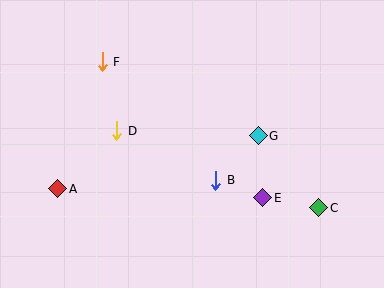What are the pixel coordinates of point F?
Point F is at (102, 62).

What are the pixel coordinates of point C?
Point C is at (319, 208).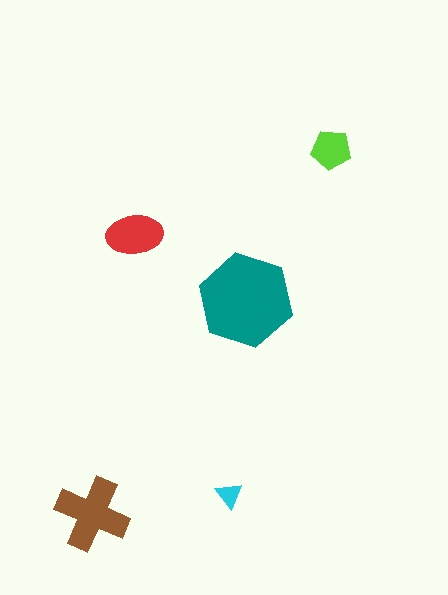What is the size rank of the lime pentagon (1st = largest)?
4th.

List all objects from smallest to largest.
The cyan triangle, the lime pentagon, the red ellipse, the brown cross, the teal hexagon.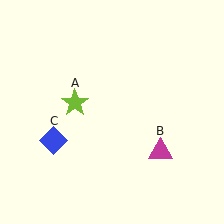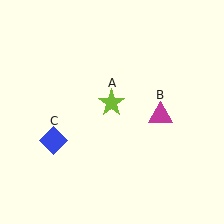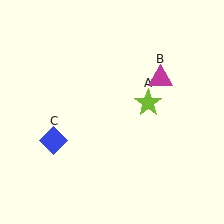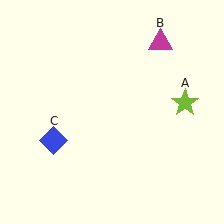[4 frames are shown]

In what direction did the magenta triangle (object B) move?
The magenta triangle (object B) moved up.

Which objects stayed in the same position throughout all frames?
Blue diamond (object C) remained stationary.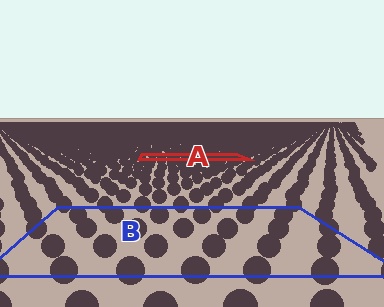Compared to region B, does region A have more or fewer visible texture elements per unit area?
Region A has more texture elements per unit area — they are packed more densely because it is farther away.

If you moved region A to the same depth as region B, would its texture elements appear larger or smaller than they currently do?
They would appear larger. At a closer depth, the same texture elements are projected at a bigger on-screen size.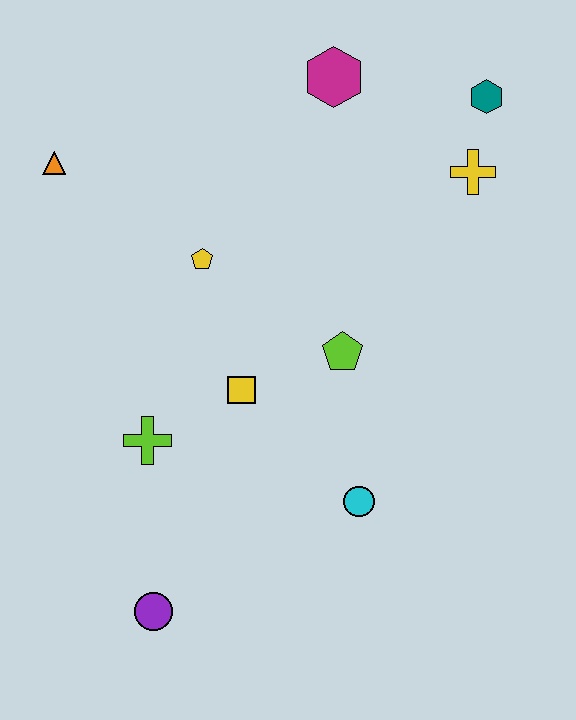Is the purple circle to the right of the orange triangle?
Yes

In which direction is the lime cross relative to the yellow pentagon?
The lime cross is below the yellow pentagon.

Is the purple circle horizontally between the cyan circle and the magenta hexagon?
No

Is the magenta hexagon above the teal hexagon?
Yes